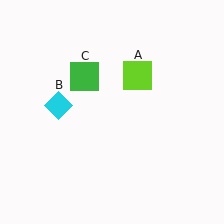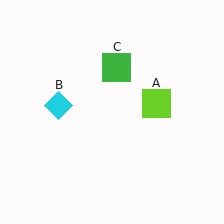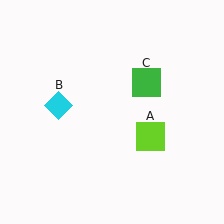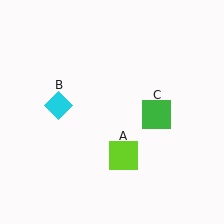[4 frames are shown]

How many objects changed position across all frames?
2 objects changed position: lime square (object A), green square (object C).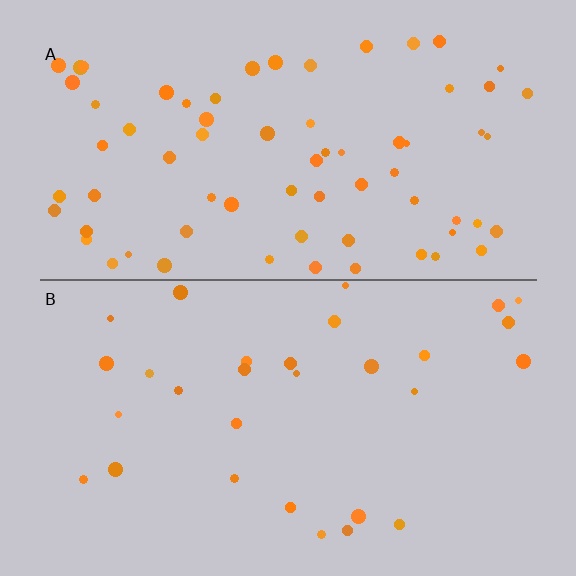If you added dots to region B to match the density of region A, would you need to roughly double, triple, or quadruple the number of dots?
Approximately double.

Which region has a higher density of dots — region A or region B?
A (the top).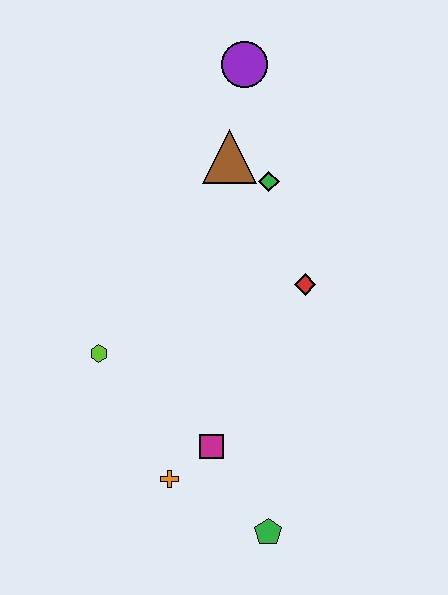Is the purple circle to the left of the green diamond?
Yes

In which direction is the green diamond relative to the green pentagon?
The green diamond is above the green pentagon.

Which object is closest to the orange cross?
The magenta square is closest to the orange cross.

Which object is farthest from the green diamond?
The green pentagon is farthest from the green diamond.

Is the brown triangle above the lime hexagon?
Yes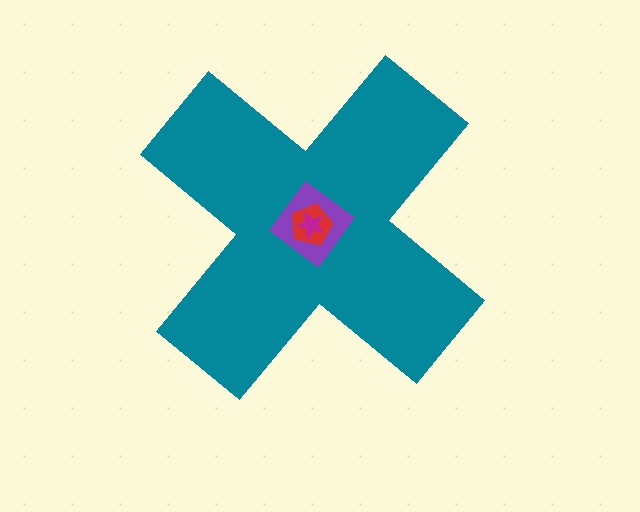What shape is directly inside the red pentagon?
The magenta star.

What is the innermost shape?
The magenta star.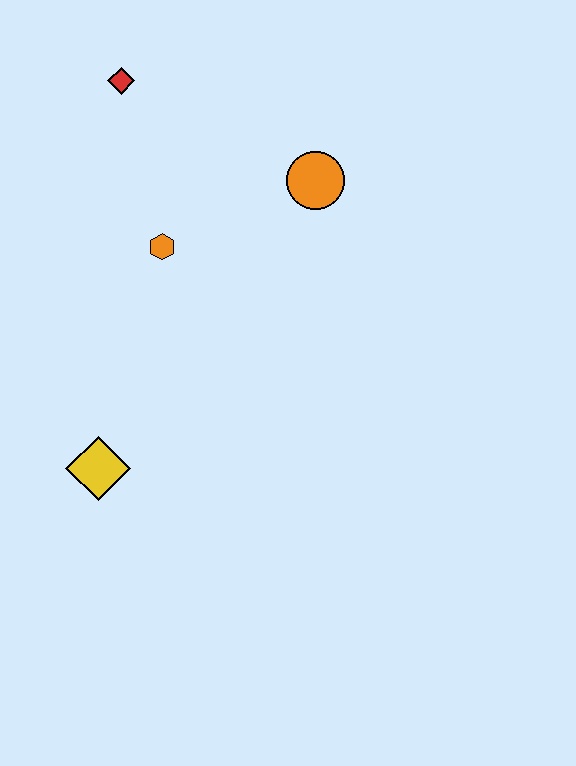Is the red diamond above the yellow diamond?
Yes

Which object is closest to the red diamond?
The orange hexagon is closest to the red diamond.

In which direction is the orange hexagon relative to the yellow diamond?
The orange hexagon is above the yellow diamond.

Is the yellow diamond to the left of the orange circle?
Yes